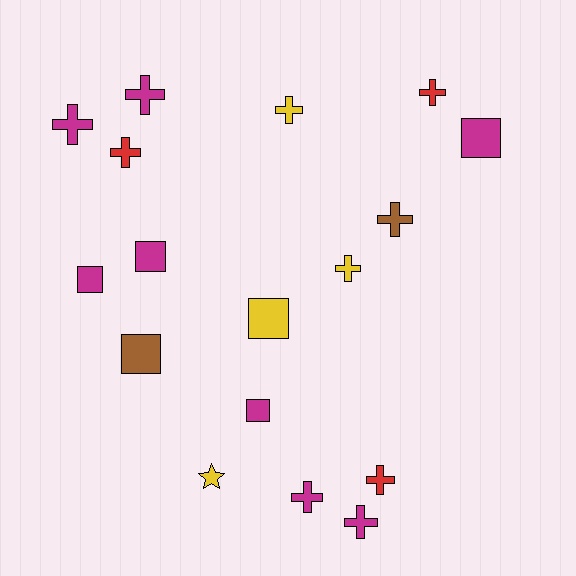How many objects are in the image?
There are 17 objects.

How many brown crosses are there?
There is 1 brown cross.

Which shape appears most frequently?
Cross, with 10 objects.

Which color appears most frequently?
Magenta, with 8 objects.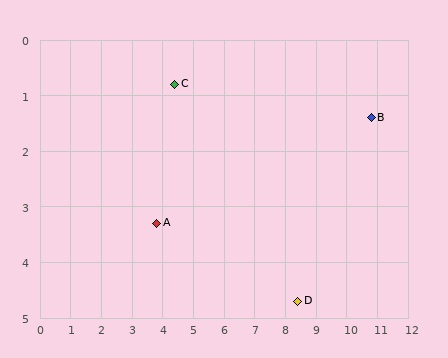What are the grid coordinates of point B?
Point B is at approximately (10.8, 1.4).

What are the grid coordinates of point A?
Point A is at approximately (3.8, 3.3).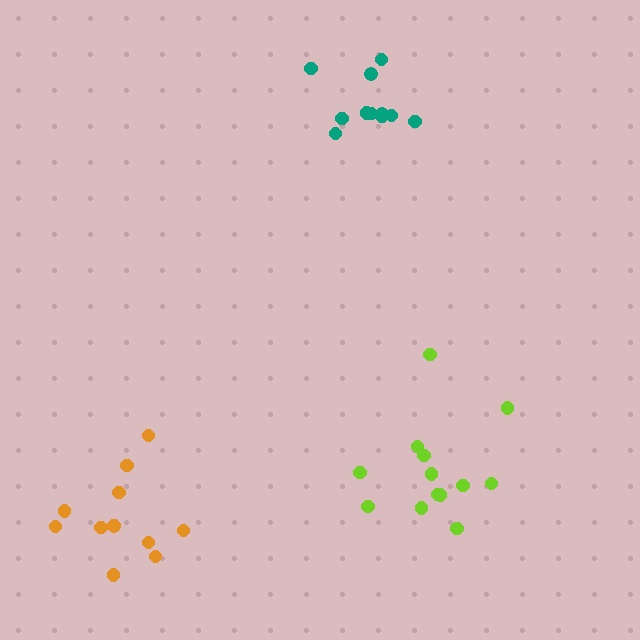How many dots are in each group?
Group 1: 11 dots, Group 2: 13 dots, Group 3: 12 dots (36 total).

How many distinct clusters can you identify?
There are 3 distinct clusters.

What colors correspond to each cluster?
The clusters are colored: teal, lime, orange.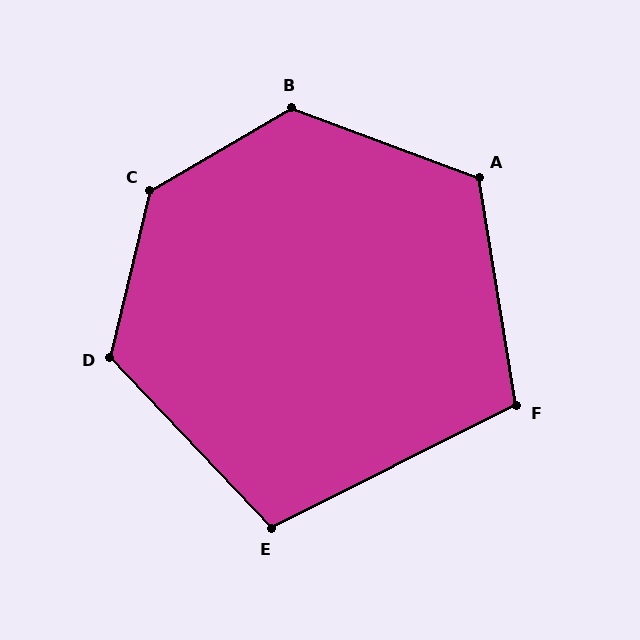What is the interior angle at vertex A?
Approximately 119 degrees (obtuse).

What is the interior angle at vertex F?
Approximately 108 degrees (obtuse).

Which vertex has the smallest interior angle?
E, at approximately 107 degrees.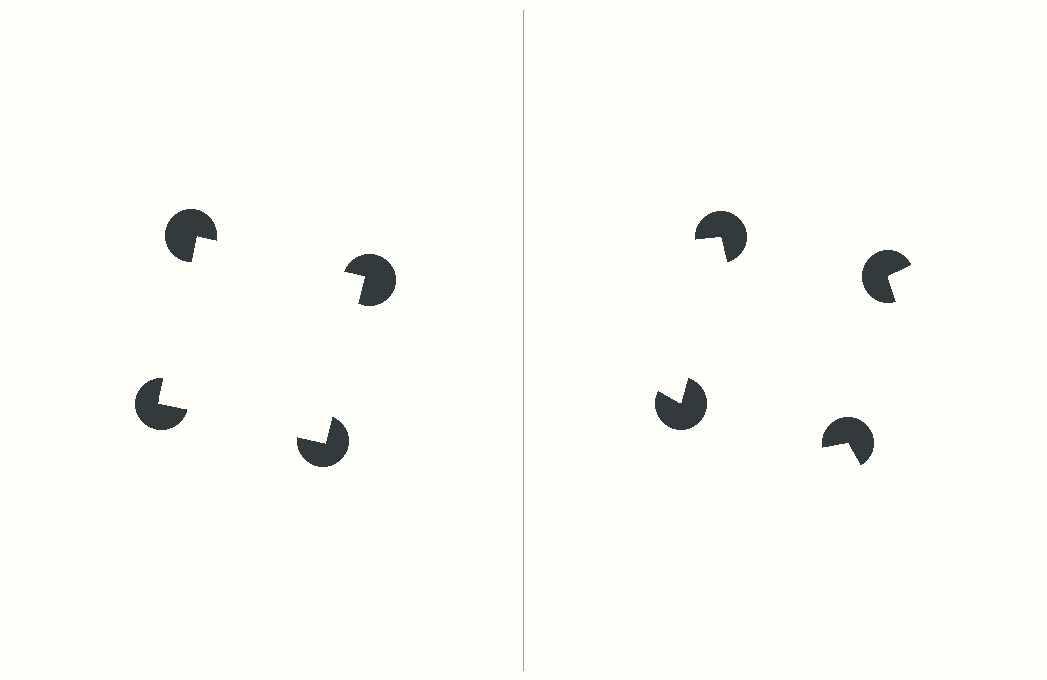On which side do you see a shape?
An illusory square appears on the left side. On the right side the wedge cuts are rotated, so no coherent shape forms.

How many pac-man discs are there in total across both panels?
8 — 4 on each side.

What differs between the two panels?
The pac-man discs are positioned identically on both sides; only the wedge orientations differ. On the left they align to a square; on the right they are misaligned.